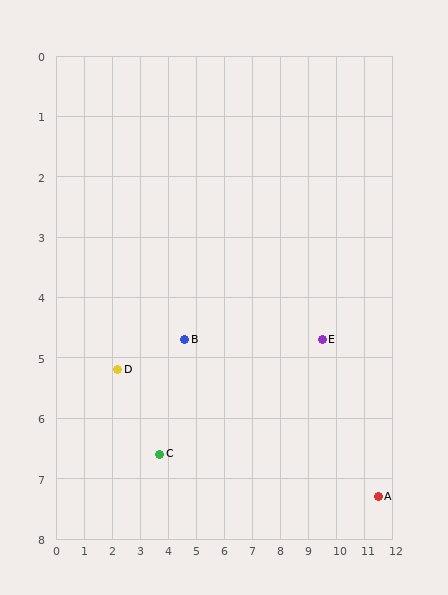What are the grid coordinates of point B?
Point B is at approximately (4.6, 4.7).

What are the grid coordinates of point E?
Point E is at approximately (9.5, 4.7).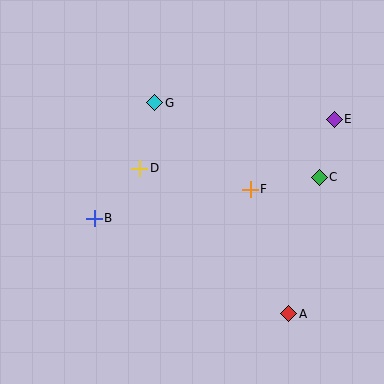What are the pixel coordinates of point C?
Point C is at (319, 177).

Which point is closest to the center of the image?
Point D at (140, 168) is closest to the center.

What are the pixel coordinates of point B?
Point B is at (94, 218).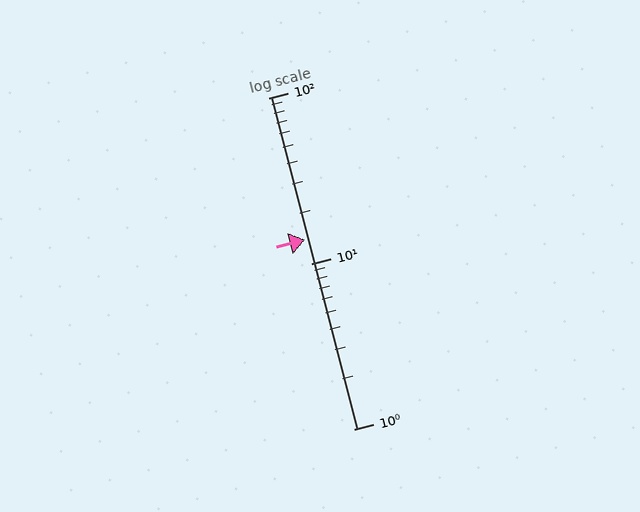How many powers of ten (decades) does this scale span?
The scale spans 2 decades, from 1 to 100.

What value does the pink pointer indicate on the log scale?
The pointer indicates approximately 14.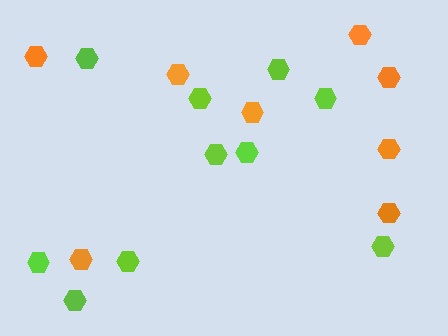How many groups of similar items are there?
There are 2 groups: one group of orange hexagons (8) and one group of lime hexagons (10).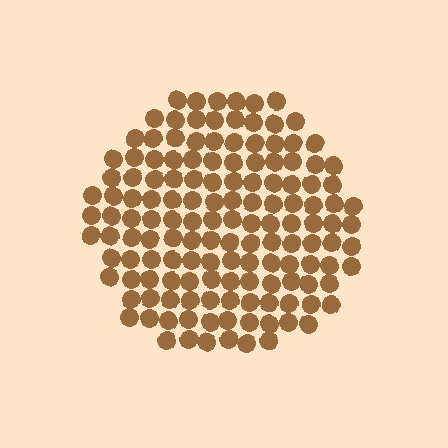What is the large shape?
The large shape is a circle.